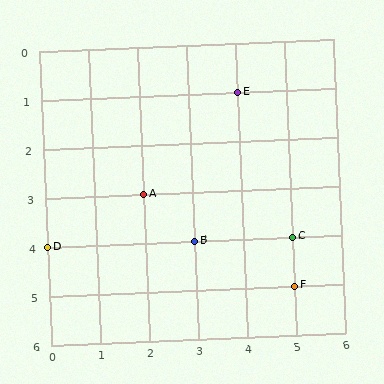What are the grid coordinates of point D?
Point D is at grid coordinates (0, 4).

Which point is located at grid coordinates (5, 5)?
Point F is at (5, 5).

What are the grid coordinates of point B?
Point B is at grid coordinates (3, 4).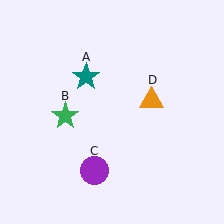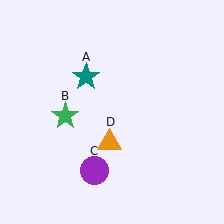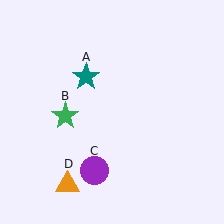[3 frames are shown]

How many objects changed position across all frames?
1 object changed position: orange triangle (object D).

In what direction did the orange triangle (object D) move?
The orange triangle (object D) moved down and to the left.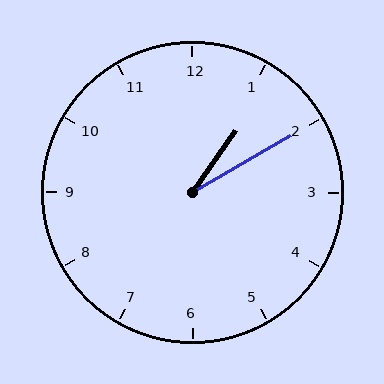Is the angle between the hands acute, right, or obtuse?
It is acute.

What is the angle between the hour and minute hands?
Approximately 25 degrees.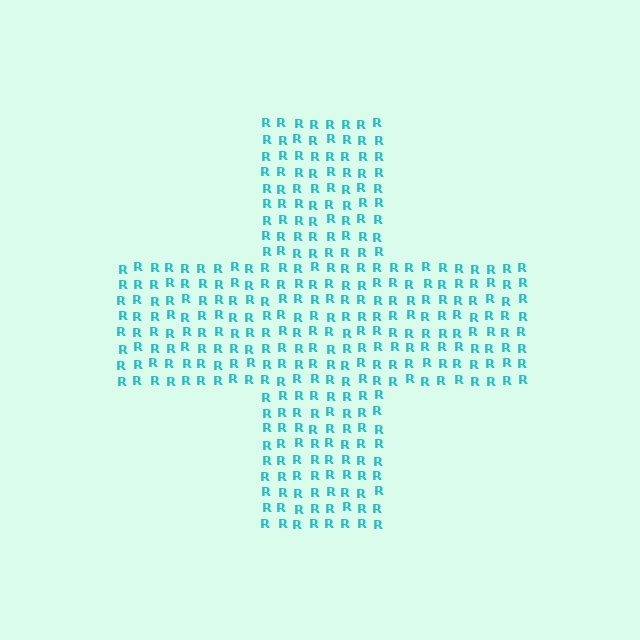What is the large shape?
The large shape is a cross.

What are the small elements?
The small elements are letter R's.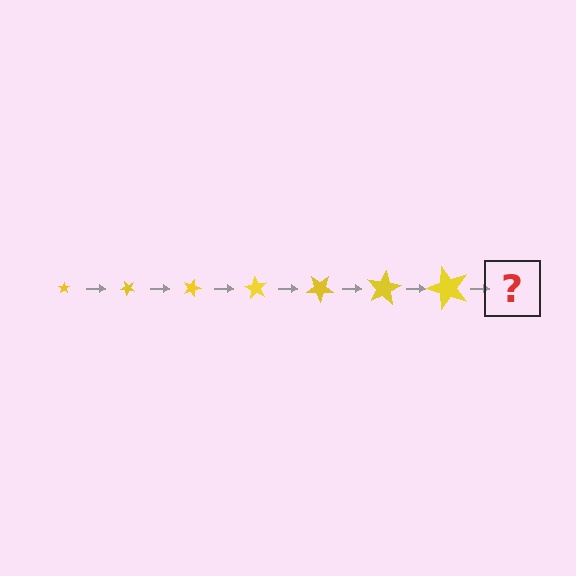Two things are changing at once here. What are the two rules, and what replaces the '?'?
The two rules are that the star grows larger each step and it rotates 45 degrees each step. The '?' should be a star, larger than the previous one and rotated 315 degrees from the start.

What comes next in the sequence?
The next element should be a star, larger than the previous one and rotated 315 degrees from the start.